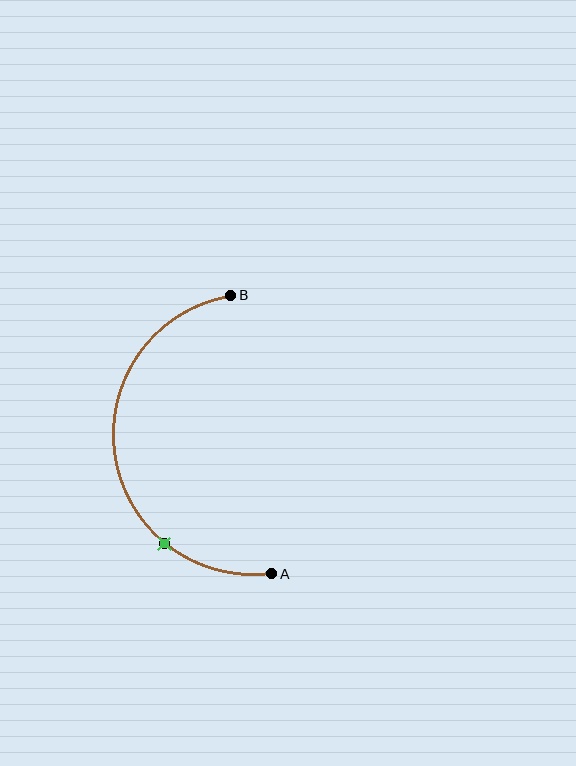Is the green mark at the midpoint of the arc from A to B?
No. The green mark lies on the arc but is closer to endpoint A. The arc midpoint would be at the point on the curve equidistant along the arc from both A and B.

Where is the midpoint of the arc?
The arc midpoint is the point on the curve farthest from the straight line joining A and B. It sits to the left of that line.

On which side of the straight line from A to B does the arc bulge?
The arc bulges to the left of the straight line connecting A and B.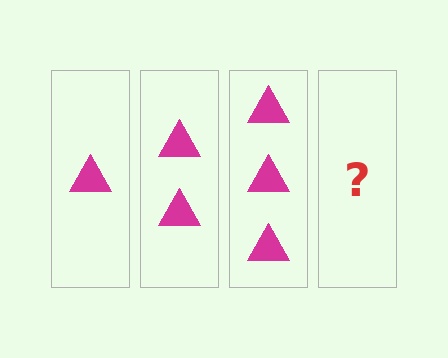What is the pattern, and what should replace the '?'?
The pattern is that each step adds one more triangle. The '?' should be 4 triangles.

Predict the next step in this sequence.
The next step is 4 triangles.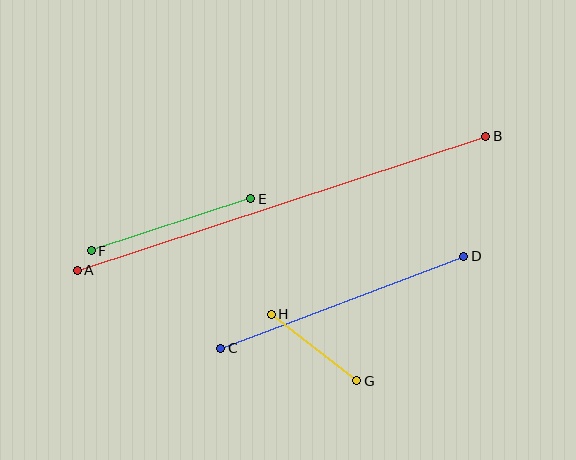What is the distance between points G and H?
The distance is approximately 108 pixels.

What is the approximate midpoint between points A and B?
The midpoint is at approximately (281, 203) pixels.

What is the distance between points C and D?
The distance is approximately 260 pixels.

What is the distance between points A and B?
The distance is approximately 430 pixels.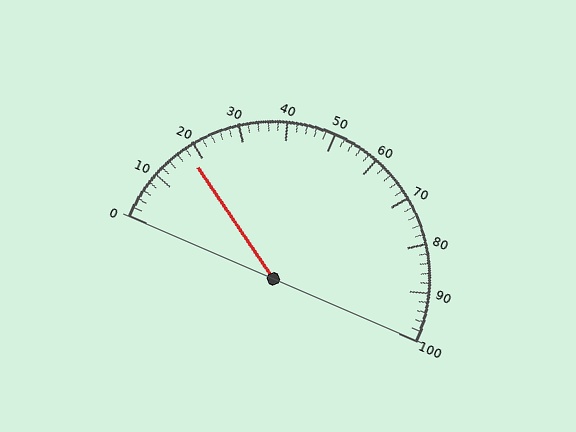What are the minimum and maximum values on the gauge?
The gauge ranges from 0 to 100.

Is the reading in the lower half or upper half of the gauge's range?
The reading is in the lower half of the range (0 to 100).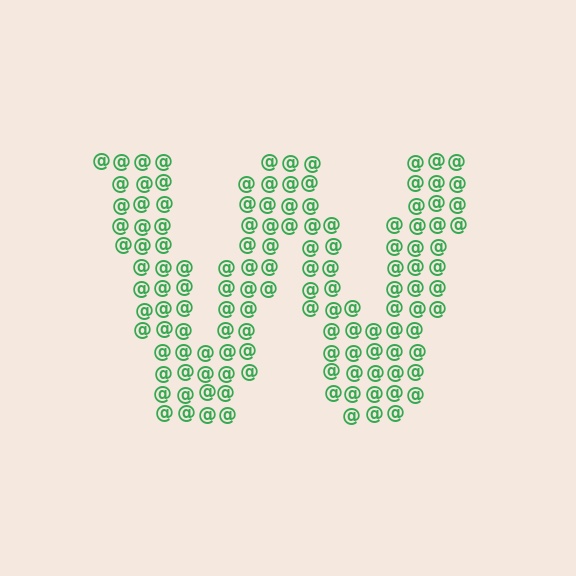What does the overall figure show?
The overall figure shows the letter W.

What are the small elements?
The small elements are at signs.